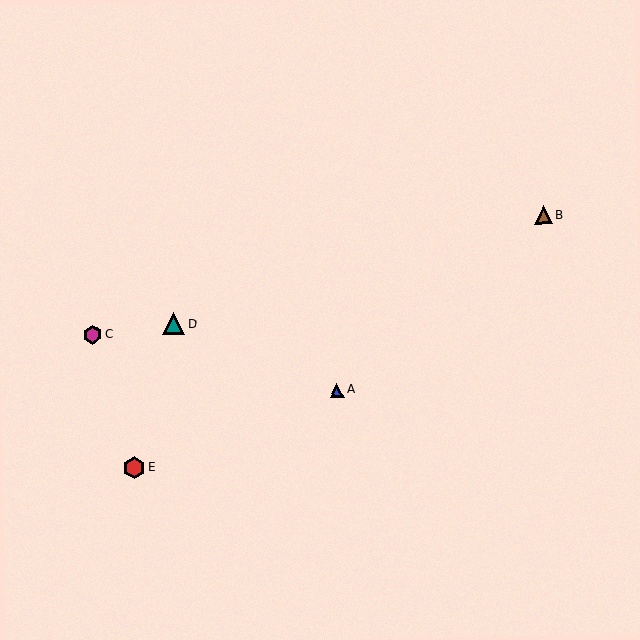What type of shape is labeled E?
Shape E is a red hexagon.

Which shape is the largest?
The red hexagon (labeled E) is the largest.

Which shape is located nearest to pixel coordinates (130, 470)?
The red hexagon (labeled E) at (134, 468) is nearest to that location.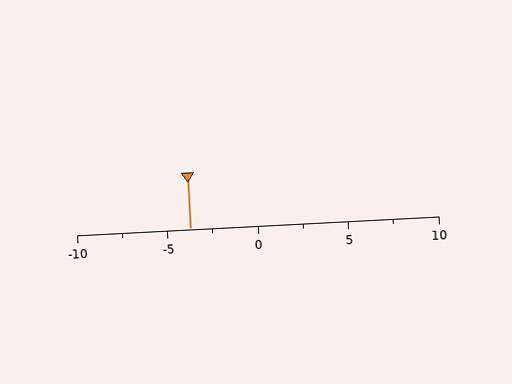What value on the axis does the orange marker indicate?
The marker indicates approximately -3.8.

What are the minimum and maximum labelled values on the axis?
The axis runs from -10 to 10.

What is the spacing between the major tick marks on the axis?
The major ticks are spaced 5 apart.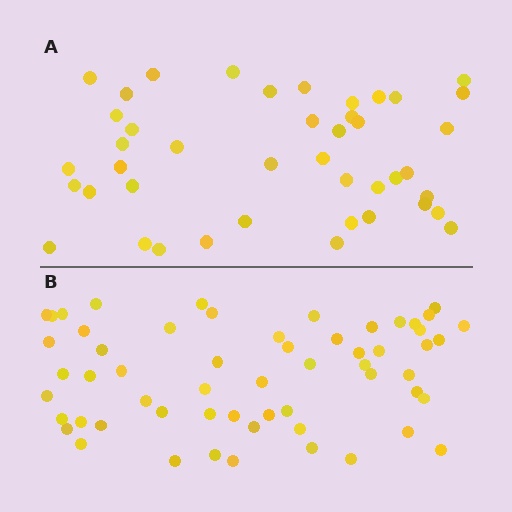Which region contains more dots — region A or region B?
Region B (the bottom region) has more dots.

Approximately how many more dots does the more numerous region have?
Region B has approximately 15 more dots than region A.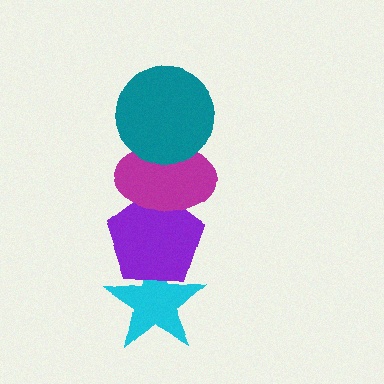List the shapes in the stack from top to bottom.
From top to bottom: the teal circle, the magenta ellipse, the purple pentagon, the cyan star.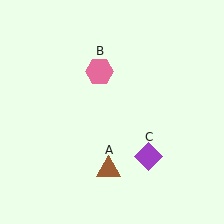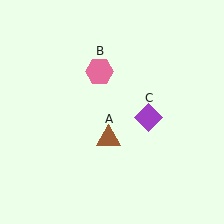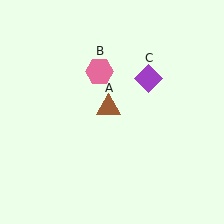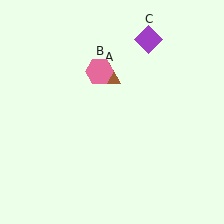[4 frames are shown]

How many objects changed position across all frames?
2 objects changed position: brown triangle (object A), purple diamond (object C).